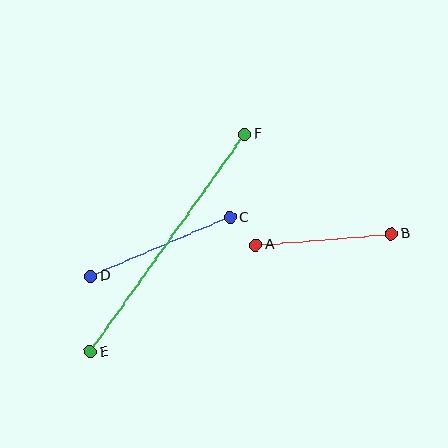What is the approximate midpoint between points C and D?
The midpoint is at approximately (161, 247) pixels.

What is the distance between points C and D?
The distance is approximately 151 pixels.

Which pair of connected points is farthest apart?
Points E and F are farthest apart.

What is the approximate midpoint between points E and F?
The midpoint is at approximately (167, 243) pixels.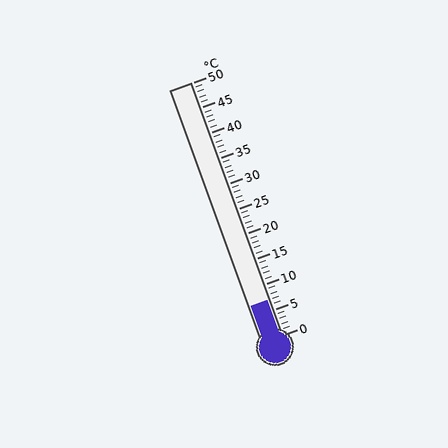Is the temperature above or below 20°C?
The temperature is below 20°C.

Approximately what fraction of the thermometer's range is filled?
The thermometer is filled to approximately 15% of its range.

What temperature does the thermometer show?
The thermometer shows approximately 7°C.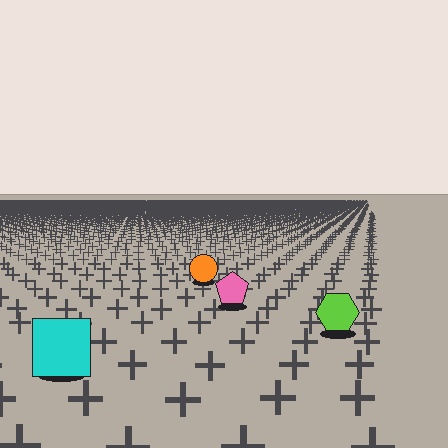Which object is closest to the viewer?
The cyan square is closest. The texture marks near it are larger and more spread out.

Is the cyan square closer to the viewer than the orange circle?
Yes. The cyan square is closer — you can tell from the texture gradient: the ground texture is coarser near it.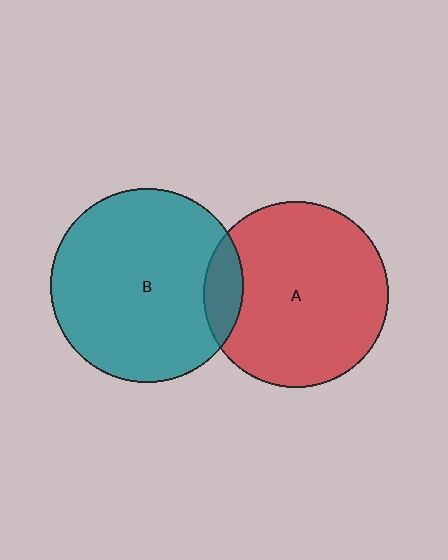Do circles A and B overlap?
Yes.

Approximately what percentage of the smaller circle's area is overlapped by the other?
Approximately 10%.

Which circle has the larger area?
Circle B (teal).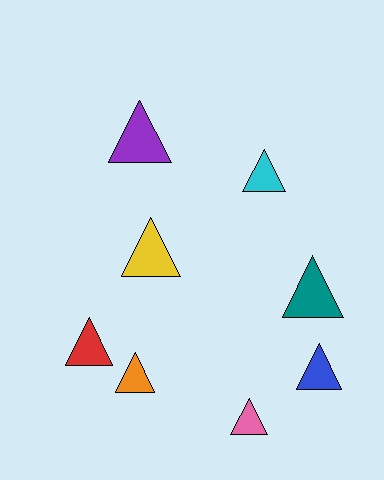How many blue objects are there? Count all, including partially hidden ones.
There is 1 blue object.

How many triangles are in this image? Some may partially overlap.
There are 8 triangles.